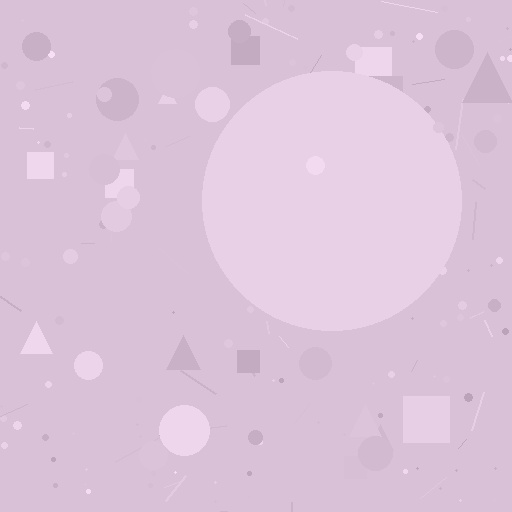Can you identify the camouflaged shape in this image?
The camouflaged shape is a circle.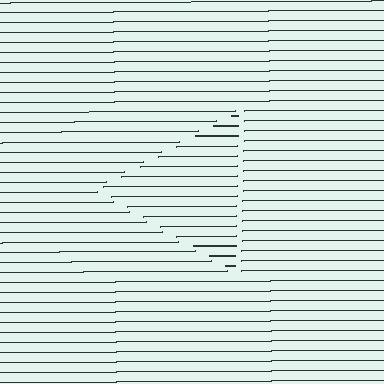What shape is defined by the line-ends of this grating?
An illusory triangle. The interior of the shape contains the same grating, shifted by half a period — the contour is defined by the phase discontinuity where line-ends from the inner and outer gratings abut.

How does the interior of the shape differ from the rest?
The interior of the shape contains the same grating, shifted by half a period — the contour is defined by the phase discontinuity where line-ends from the inner and outer gratings abut.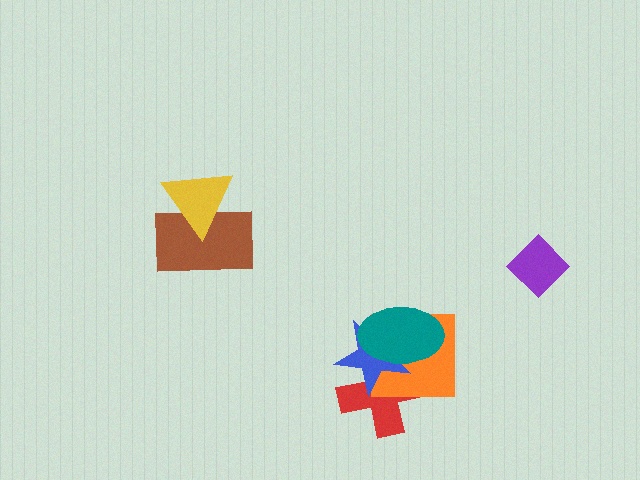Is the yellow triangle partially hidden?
No, no other shape covers it.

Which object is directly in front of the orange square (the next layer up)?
The blue star is directly in front of the orange square.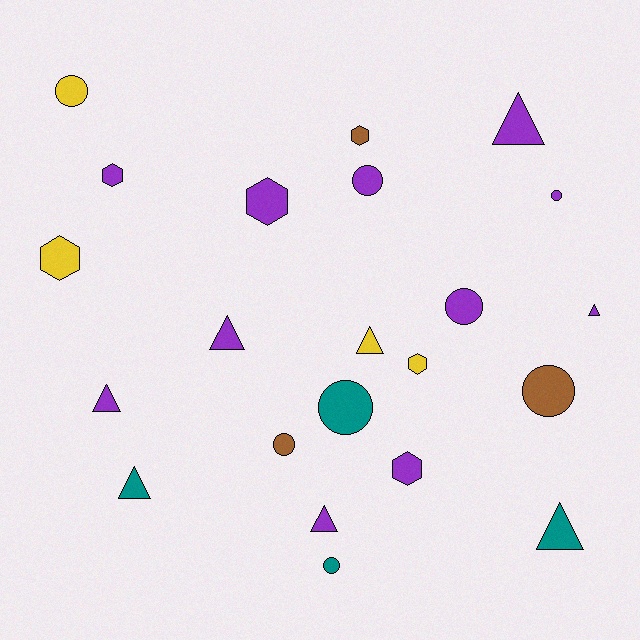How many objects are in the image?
There are 22 objects.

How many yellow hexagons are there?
There are 2 yellow hexagons.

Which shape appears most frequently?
Circle, with 8 objects.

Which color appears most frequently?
Purple, with 11 objects.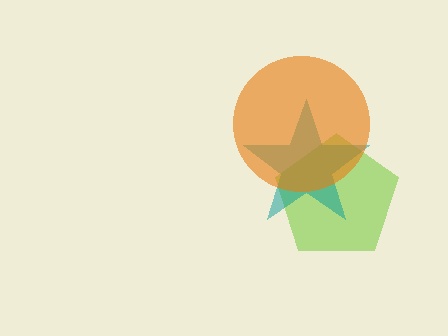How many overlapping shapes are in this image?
There are 3 overlapping shapes in the image.